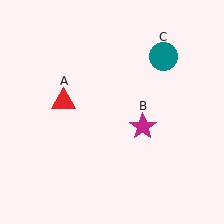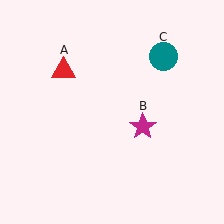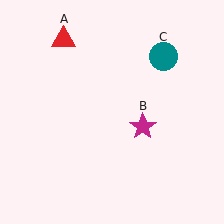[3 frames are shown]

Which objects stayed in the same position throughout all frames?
Magenta star (object B) and teal circle (object C) remained stationary.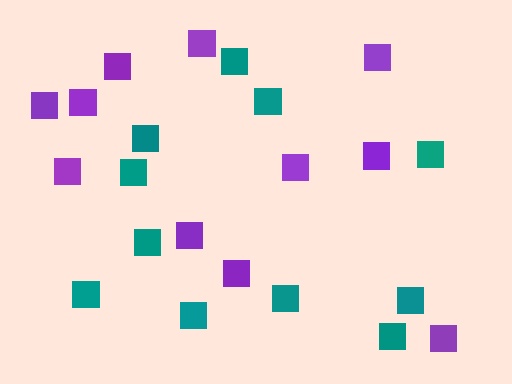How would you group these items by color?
There are 2 groups: one group of teal squares (11) and one group of purple squares (11).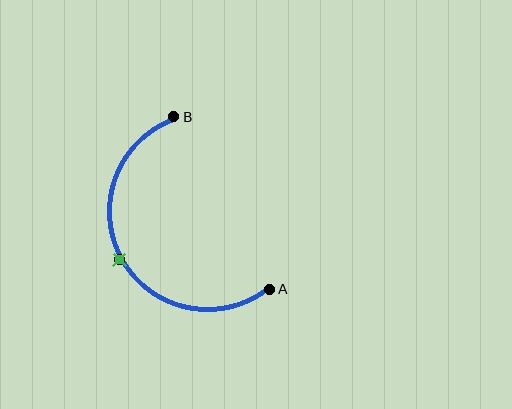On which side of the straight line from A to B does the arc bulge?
The arc bulges to the left of the straight line connecting A and B.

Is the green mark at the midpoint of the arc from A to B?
Yes. The green mark lies on the arc at equal arc-length from both A and B — it is the arc midpoint.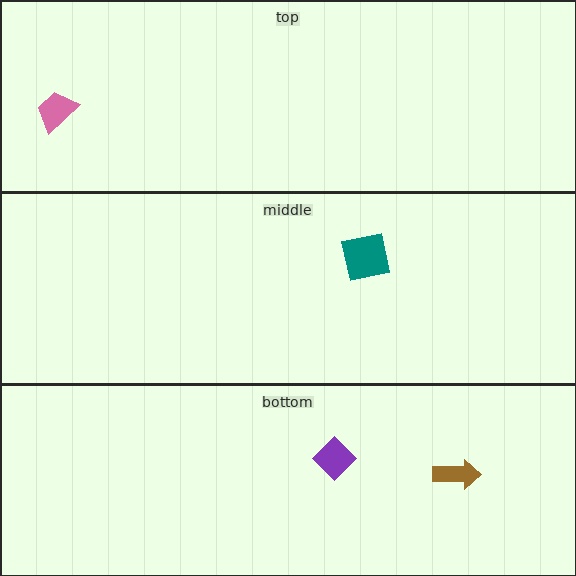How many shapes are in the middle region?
1.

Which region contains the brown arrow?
The bottom region.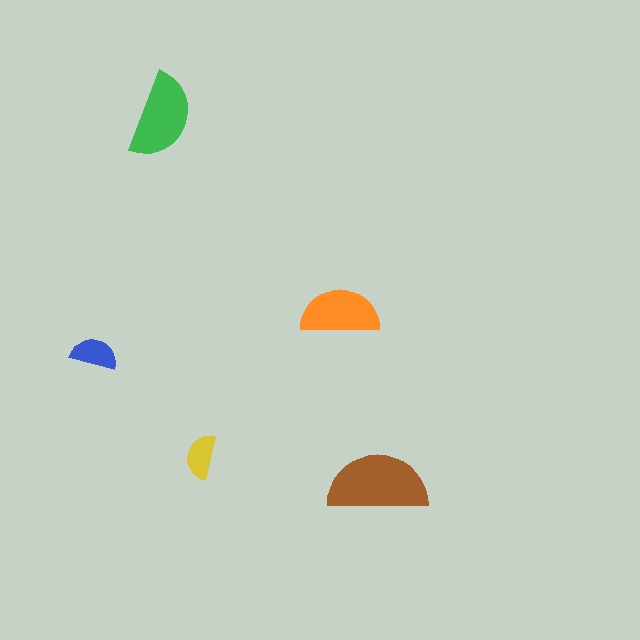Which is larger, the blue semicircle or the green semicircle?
The green one.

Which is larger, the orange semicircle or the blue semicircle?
The orange one.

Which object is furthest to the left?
The blue semicircle is leftmost.